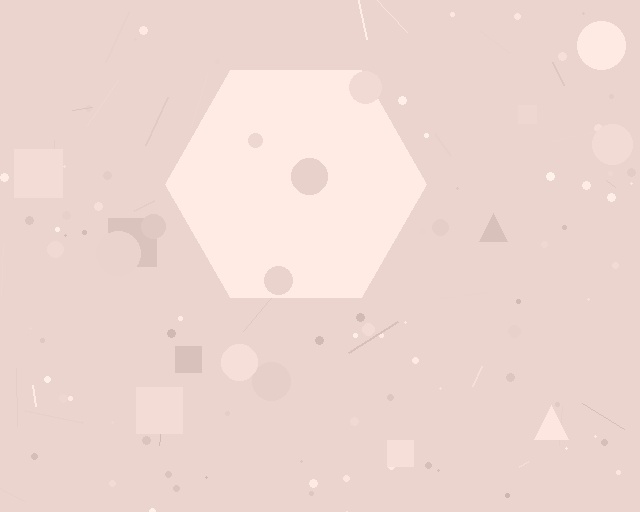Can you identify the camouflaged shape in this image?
The camouflaged shape is a hexagon.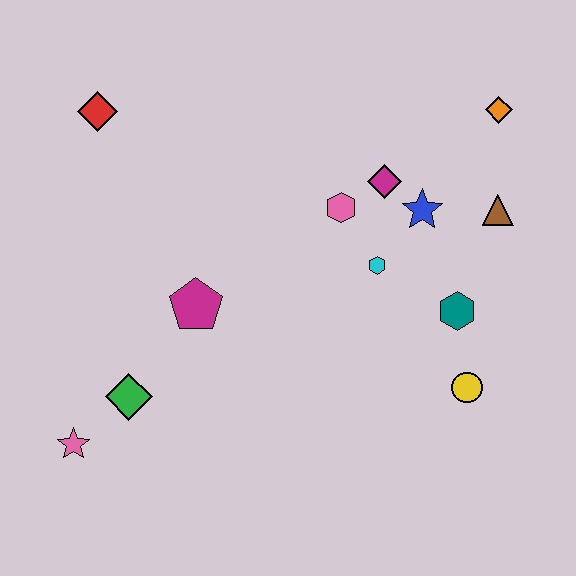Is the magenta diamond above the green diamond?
Yes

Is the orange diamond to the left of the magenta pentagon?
No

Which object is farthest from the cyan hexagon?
The pink star is farthest from the cyan hexagon.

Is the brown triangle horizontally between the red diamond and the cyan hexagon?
No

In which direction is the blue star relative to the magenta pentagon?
The blue star is to the right of the magenta pentagon.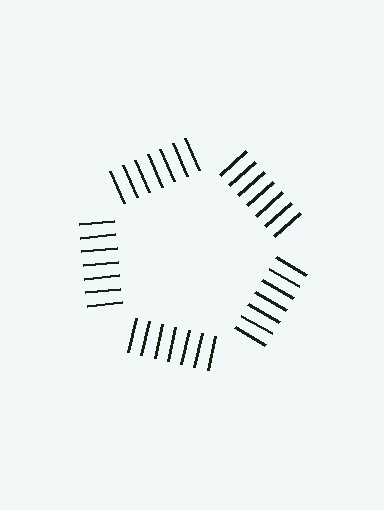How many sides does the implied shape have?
5 sides — the line-ends trace a pentagon.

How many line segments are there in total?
35 — 7 along each of the 5 edges.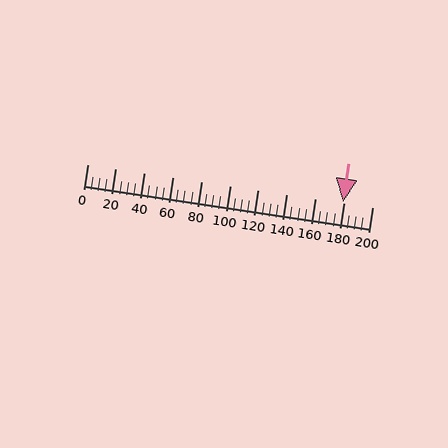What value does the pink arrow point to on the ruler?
The pink arrow points to approximately 180.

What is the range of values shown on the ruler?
The ruler shows values from 0 to 200.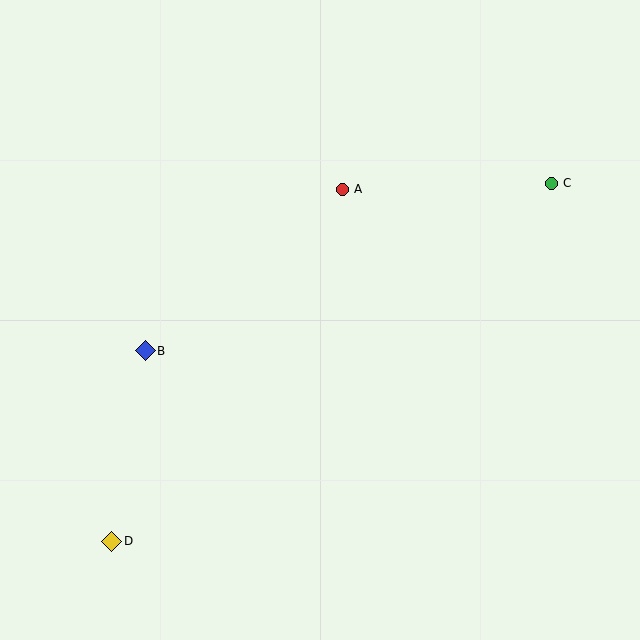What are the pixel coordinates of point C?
Point C is at (551, 183).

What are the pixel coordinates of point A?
Point A is at (342, 189).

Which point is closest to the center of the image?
Point A at (342, 189) is closest to the center.